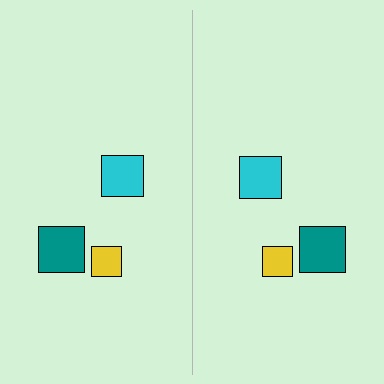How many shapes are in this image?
There are 6 shapes in this image.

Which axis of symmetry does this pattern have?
The pattern has a vertical axis of symmetry running through the center of the image.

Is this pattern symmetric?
Yes, this pattern has bilateral (reflection) symmetry.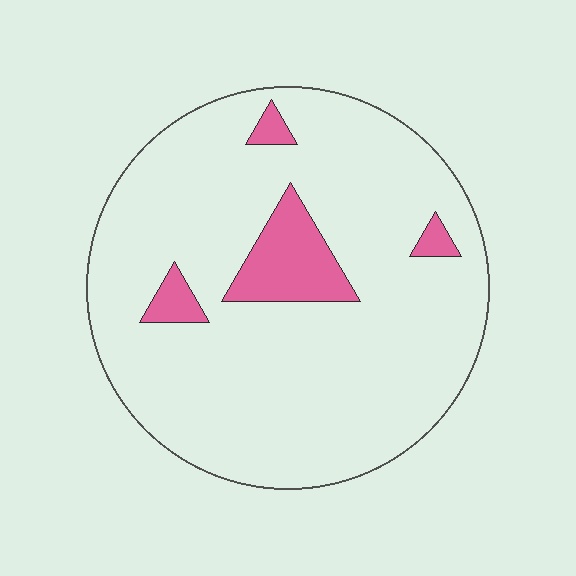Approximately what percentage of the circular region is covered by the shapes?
Approximately 10%.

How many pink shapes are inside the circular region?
4.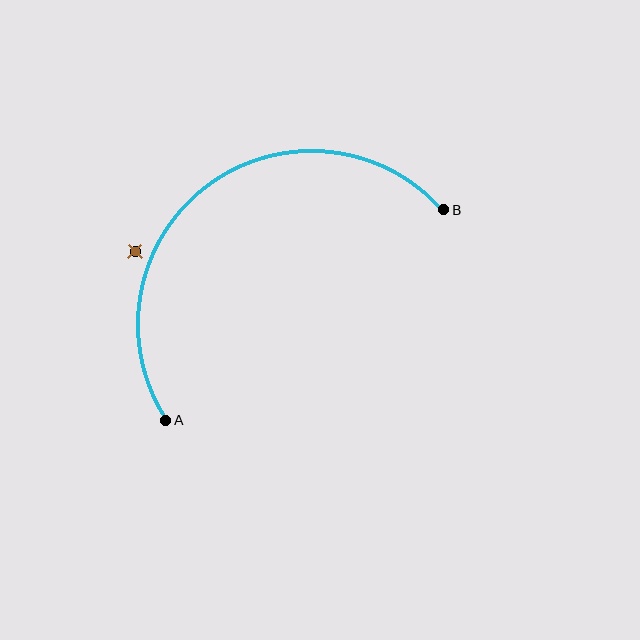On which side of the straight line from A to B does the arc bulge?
The arc bulges above and to the left of the straight line connecting A and B.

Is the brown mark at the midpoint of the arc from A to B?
No — the brown mark does not lie on the arc at all. It sits slightly outside the curve.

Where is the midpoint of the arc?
The arc midpoint is the point on the curve farthest from the straight line joining A and B. It sits above and to the left of that line.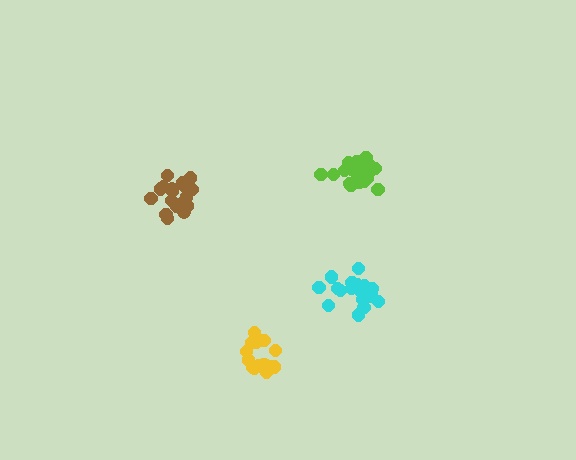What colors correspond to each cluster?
The clusters are colored: brown, lime, yellow, cyan.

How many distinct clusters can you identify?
There are 4 distinct clusters.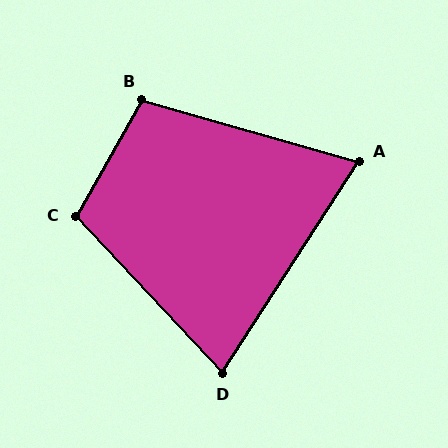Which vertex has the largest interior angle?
C, at approximately 107 degrees.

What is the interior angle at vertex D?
Approximately 76 degrees (acute).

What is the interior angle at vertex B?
Approximately 104 degrees (obtuse).